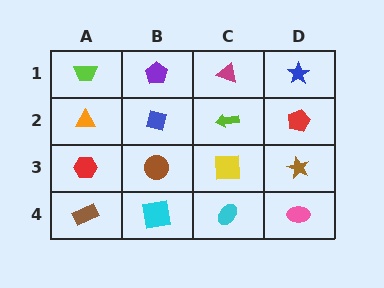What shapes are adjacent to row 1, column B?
A blue square (row 2, column B), a lime trapezoid (row 1, column A), a magenta triangle (row 1, column C).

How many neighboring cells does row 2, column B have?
4.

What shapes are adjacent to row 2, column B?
A purple pentagon (row 1, column B), a brown circle (row 3, column B), an orange triangle (row 2, column A), a lime arrow (row 2, column C).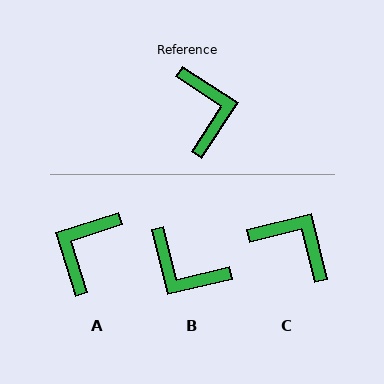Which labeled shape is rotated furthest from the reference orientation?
A, about 141 degrees away.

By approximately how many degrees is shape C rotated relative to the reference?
Approximately 47 degrees counter-clockwise.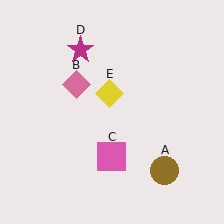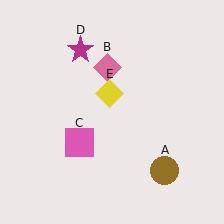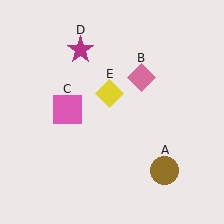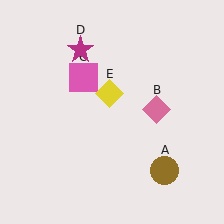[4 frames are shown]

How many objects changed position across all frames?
2 objects changed position: pink diamond (object B), pink square (object C).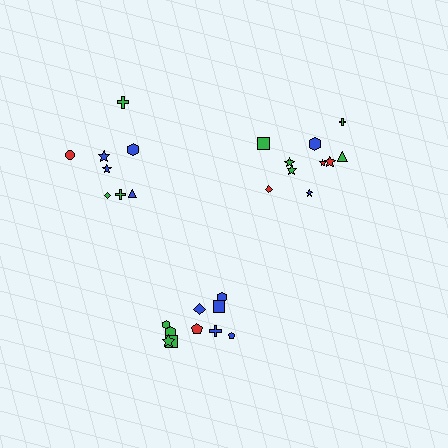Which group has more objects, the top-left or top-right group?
The top-right group.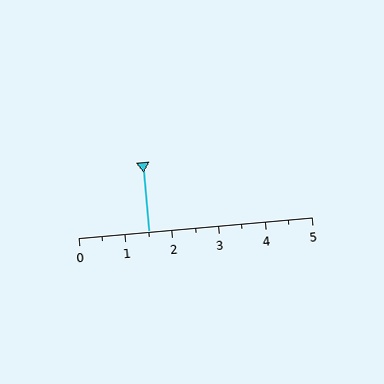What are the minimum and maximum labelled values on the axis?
The axis runs from 0 to 5.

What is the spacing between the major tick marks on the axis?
The major ticks are spaced 1 apart.